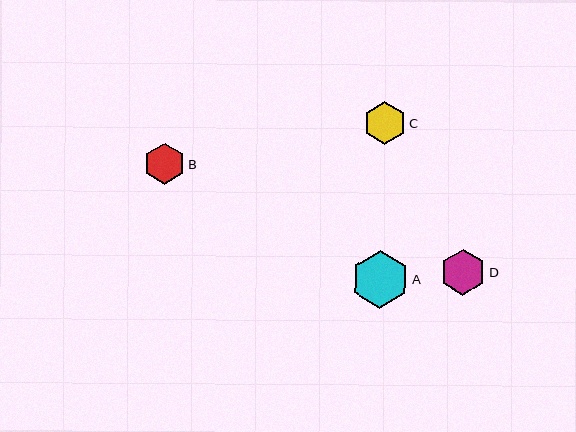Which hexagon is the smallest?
Hexagon B is the smallest with a size of approximately 41 pixels.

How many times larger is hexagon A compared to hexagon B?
Hexagon A is approximately 1.4 times the size of hexagon B.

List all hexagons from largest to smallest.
From largest to smallest: A, D, C, B.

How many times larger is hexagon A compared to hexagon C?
Hexagon A is approximately 1.3 times the size of hexagon C.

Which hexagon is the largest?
Hexagon A is the largest with a size of approximately 57 pixels.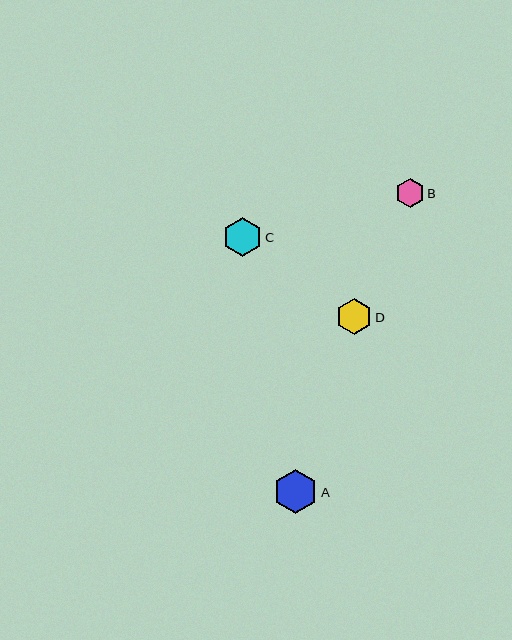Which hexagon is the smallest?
Hexagon B is the smallest with a size of approximately 29 pixels.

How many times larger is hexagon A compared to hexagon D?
Hexagon A is approximately 1.2 times the size of hexagon D.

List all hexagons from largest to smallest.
From largest to smallest: A, C, D, B.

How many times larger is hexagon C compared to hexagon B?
Hexagon C is approximately 1.4 times the size of hexagon B.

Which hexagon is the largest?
Hexagon A is the largest with a size of approximately 44 pixels.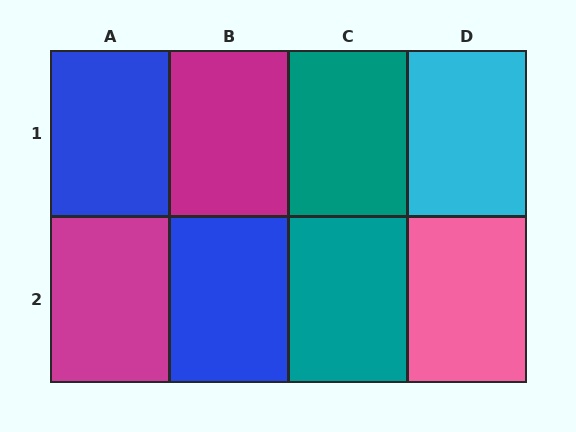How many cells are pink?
1 cell is pink.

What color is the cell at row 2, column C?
Teal.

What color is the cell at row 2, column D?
Pink.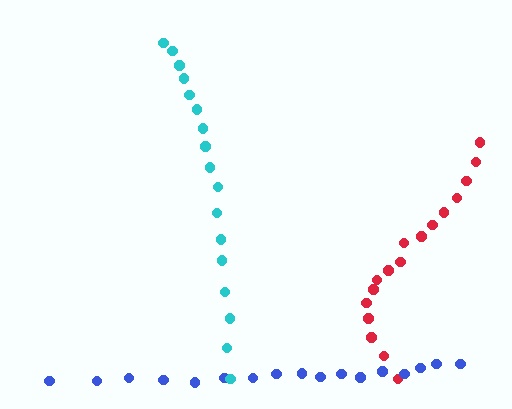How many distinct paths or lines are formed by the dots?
There are 3 distinct paths.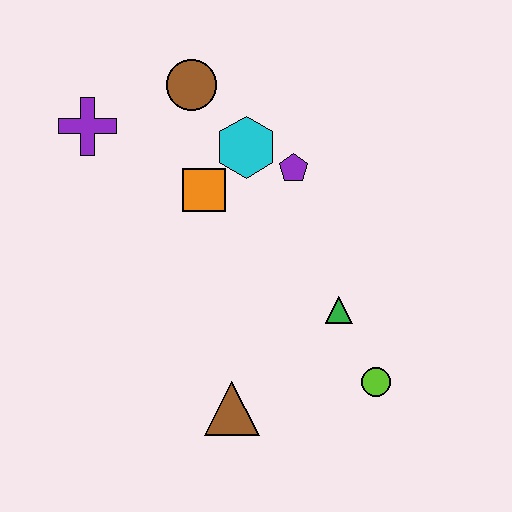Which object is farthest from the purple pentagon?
The brown triangle is farthest from the purple pentagon.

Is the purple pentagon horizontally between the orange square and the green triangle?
Yes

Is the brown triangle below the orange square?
Yes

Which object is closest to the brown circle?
The cyan hexagon is closest to the brown circle.